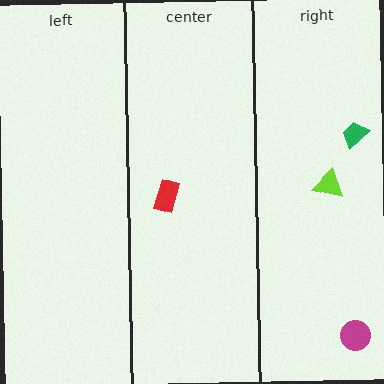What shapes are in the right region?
The green trapezoid, the lime triangle, the magenta circle.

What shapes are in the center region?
The red rectangle.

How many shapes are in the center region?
1.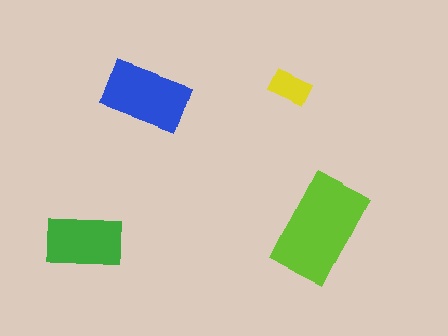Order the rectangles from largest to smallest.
the lime one, the blue one, the green one, the yellow one.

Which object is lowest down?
The green rectangle is bottommost.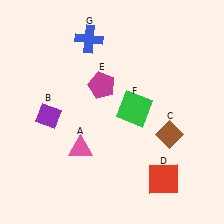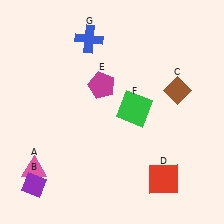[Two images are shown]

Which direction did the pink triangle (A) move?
The pink triangle (A) moved left.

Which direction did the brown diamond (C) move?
The brown diamond (C) moved up.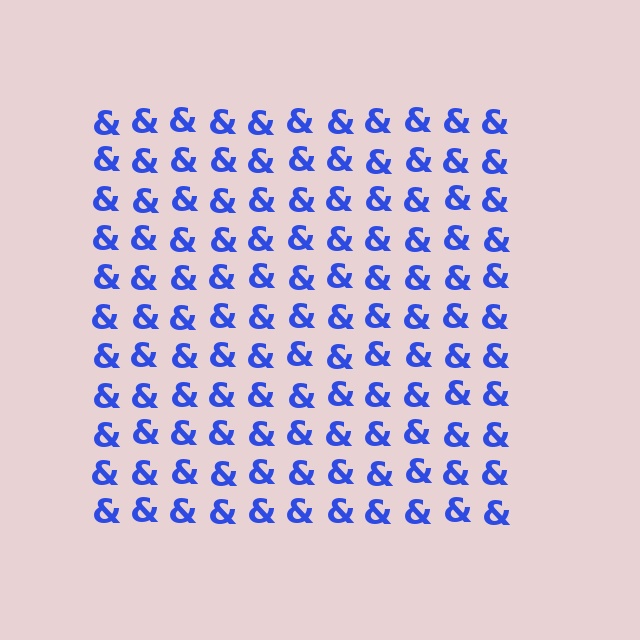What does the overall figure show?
The overall figure shows a square.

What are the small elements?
The small elements are ampersands.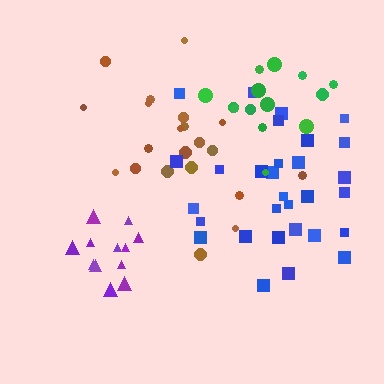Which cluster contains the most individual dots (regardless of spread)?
Blue (33).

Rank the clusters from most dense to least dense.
purple, green, blue, brown.